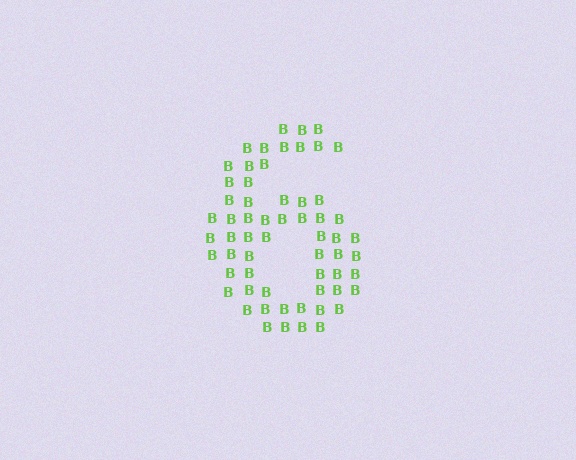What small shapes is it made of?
It is made of small letter B's.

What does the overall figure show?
The overall figure shows the digit 6.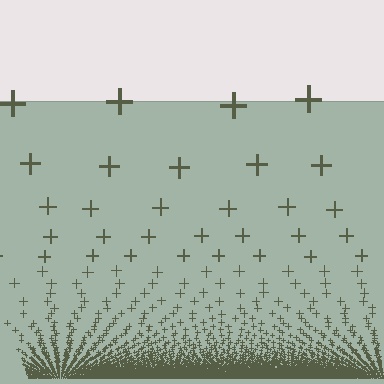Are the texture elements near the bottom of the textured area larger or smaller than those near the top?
Smaller. The gradient is inverted — elements near the bottom are smaller and denser.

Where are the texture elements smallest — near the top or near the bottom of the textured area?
Near the bottom.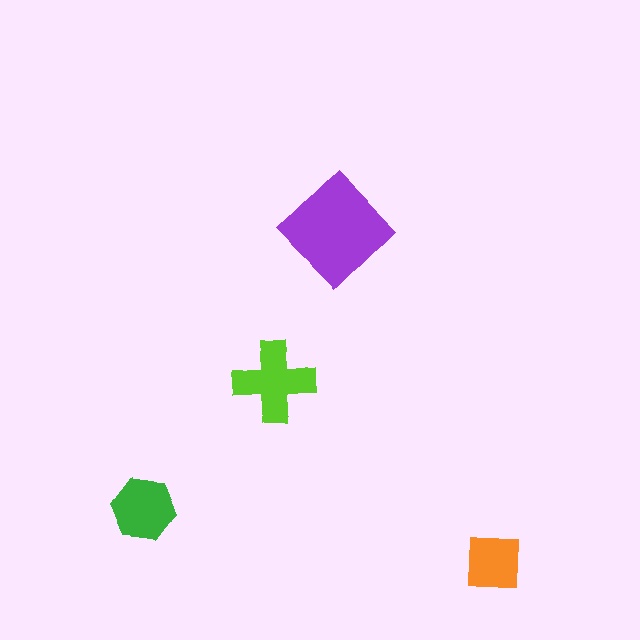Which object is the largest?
The purple diamond.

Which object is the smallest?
The orange square.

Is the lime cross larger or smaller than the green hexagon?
Larger.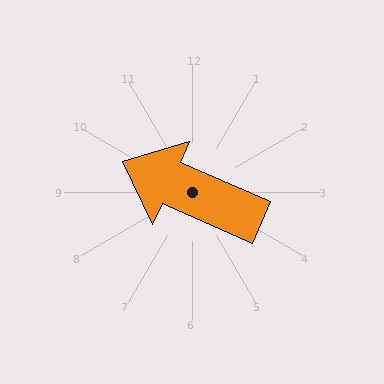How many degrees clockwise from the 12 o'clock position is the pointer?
Approximately 294 degrees.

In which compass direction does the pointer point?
Northwest.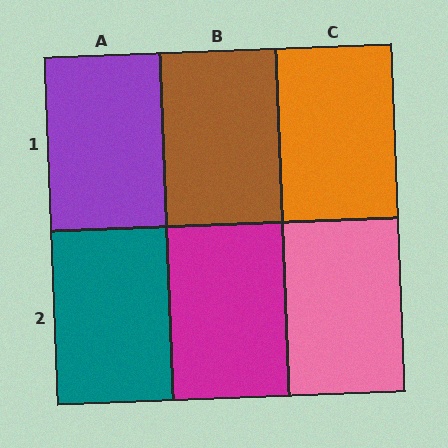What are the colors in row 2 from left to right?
Teal, magenta, pink.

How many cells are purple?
1 cell is purple.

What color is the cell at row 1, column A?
Purple.